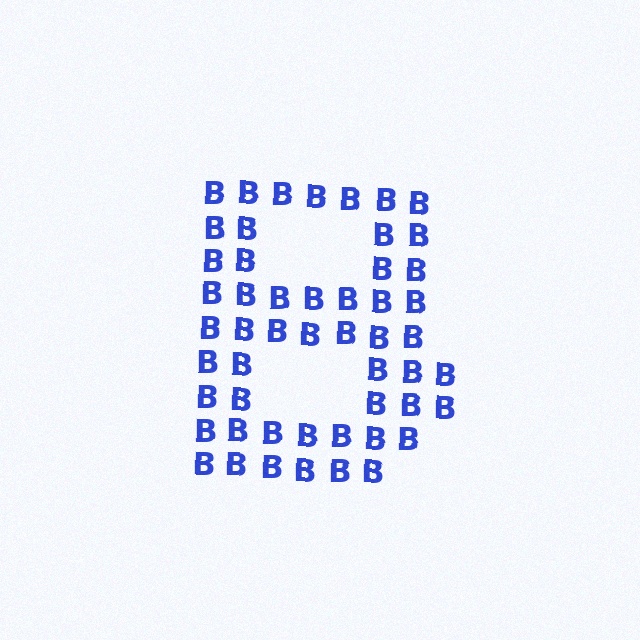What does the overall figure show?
The overall figure shows the letter B.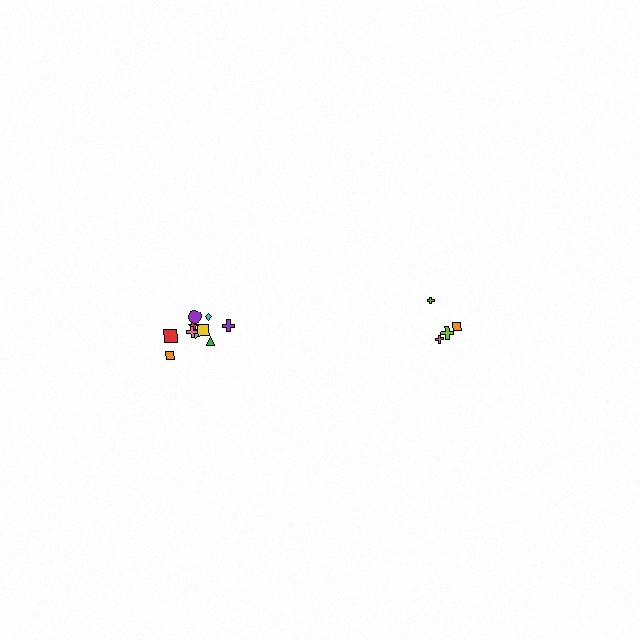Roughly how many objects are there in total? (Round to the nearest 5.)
Roughly 15 objects in total.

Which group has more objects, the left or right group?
The left group.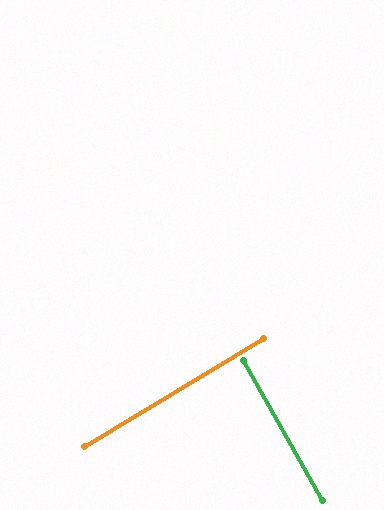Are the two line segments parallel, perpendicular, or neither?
Perpendicular — they meet at approximately 88°.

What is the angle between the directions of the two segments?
Approximately 88 degrees.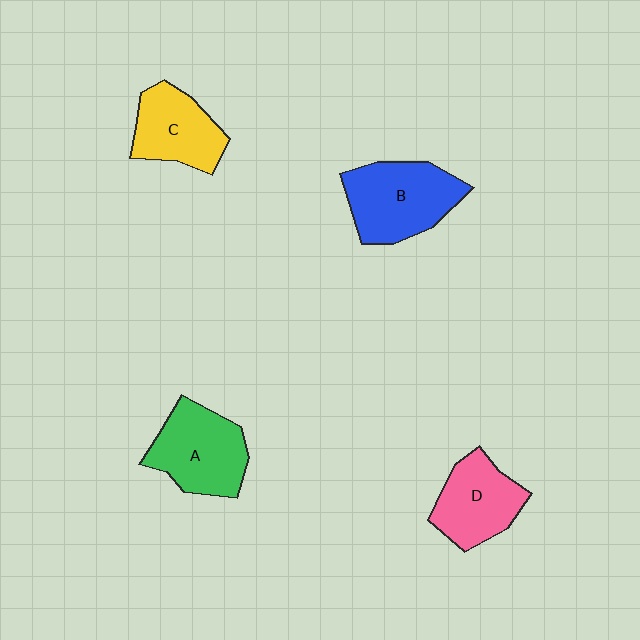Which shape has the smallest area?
Shape C (yellow).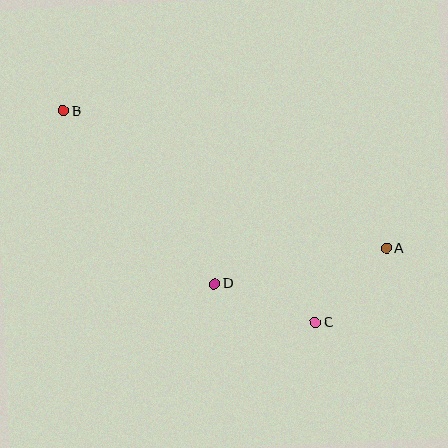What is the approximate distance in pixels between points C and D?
The distance between C and D is approximately 108 pixels.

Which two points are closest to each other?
Points A and C are closest to each other.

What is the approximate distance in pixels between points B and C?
The distance between B and C is approximately 329 pixels.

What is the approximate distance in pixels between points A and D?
The distance between A and D is approximately 176 pixels.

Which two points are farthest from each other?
Points A and B are farthest from each other.